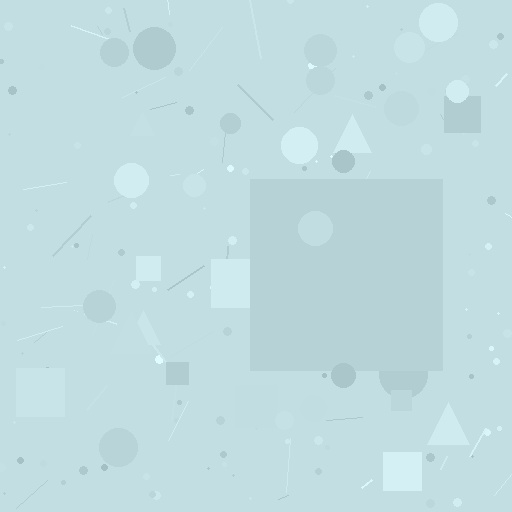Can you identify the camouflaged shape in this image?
The camouflaged shape is a square.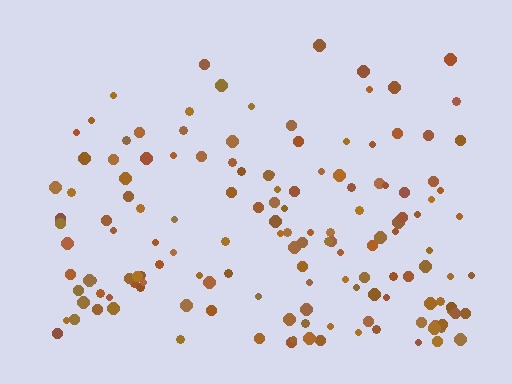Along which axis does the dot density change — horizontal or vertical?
Vertical.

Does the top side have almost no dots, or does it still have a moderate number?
Still a moderate number, just noticeably fewer than the bottom.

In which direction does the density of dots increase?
From top to bottom, with the bottom side densest.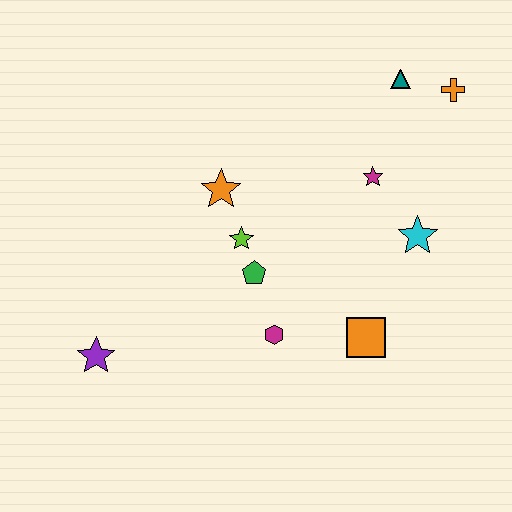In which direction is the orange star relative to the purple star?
The orange star is above the purple star.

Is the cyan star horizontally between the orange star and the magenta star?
No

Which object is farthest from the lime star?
The orange cross is farthest from the lime star.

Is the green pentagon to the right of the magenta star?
No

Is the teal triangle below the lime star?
No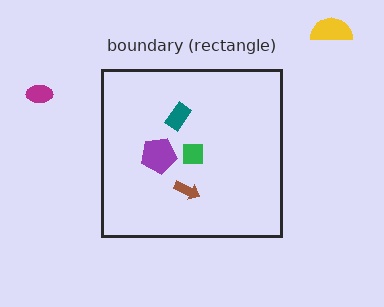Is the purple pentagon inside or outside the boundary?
Inside.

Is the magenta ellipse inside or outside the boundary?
Outside.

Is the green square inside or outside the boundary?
Inside.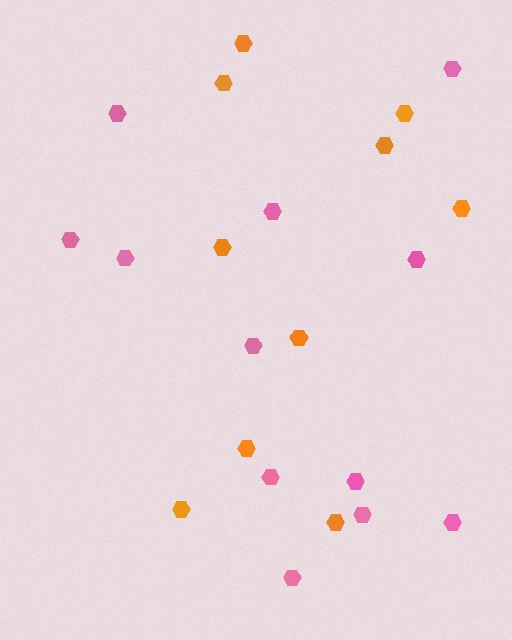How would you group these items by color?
There are 2 groups: one group of orange hexagons (10) and one group of pink hexagons (12).